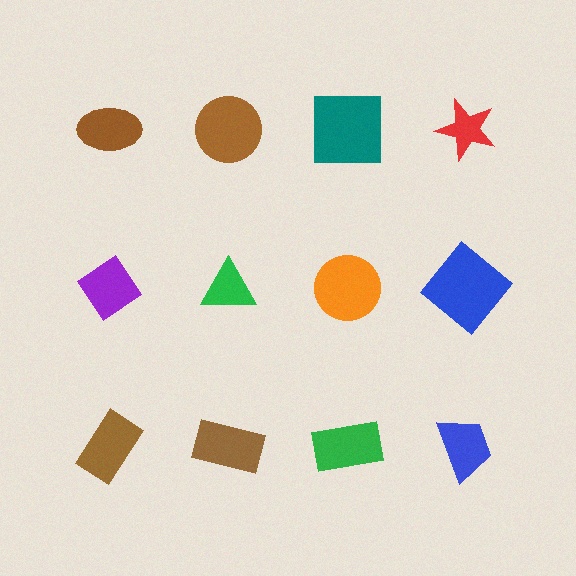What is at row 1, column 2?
A brown circle.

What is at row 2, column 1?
A purple diamond.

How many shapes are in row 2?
4 shapes.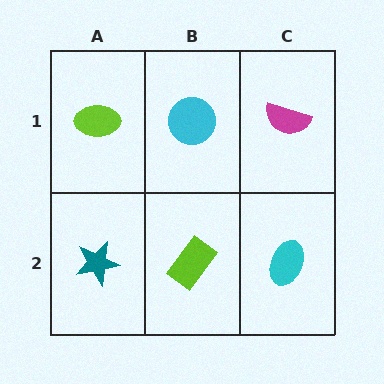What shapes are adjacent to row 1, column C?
A cyan ellipse (row 2, column C), a cyan circle (row 1, column B).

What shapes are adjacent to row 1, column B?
A lime rectangle (row 2, column B), a lime ellipse (row 1, column A), a magenta semicircle (row 1, column C).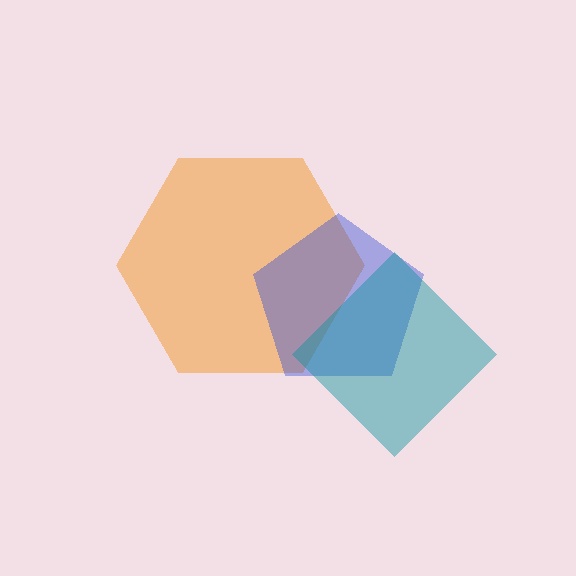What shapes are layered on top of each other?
The layered shapes are: an orange hexagon, a blue pentagon, a teal diamond.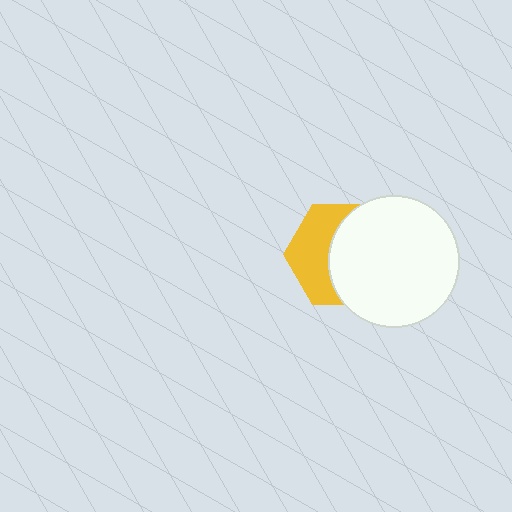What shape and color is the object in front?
The object in front is a white circle.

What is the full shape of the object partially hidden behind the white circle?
The partially hidden object is a yellow hexagon.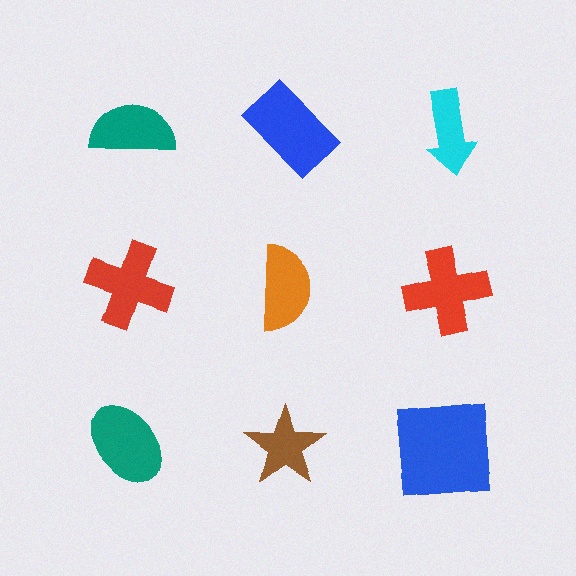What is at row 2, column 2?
An orange semicircle.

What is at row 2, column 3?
A red cross.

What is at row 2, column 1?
A red cross.